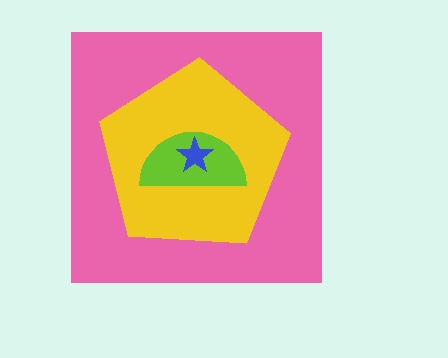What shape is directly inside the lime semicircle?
The blue star.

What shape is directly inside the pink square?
The yellow pentagon.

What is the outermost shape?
The pink square.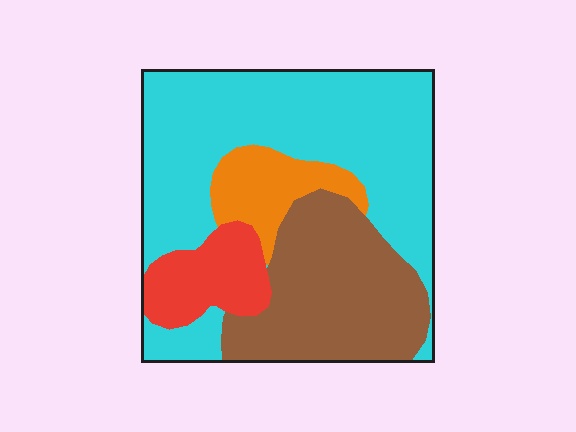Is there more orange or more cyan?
Cyan.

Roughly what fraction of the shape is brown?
Brown covers roughly 30% of the shape.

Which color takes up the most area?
Cyan, at roughly 50%.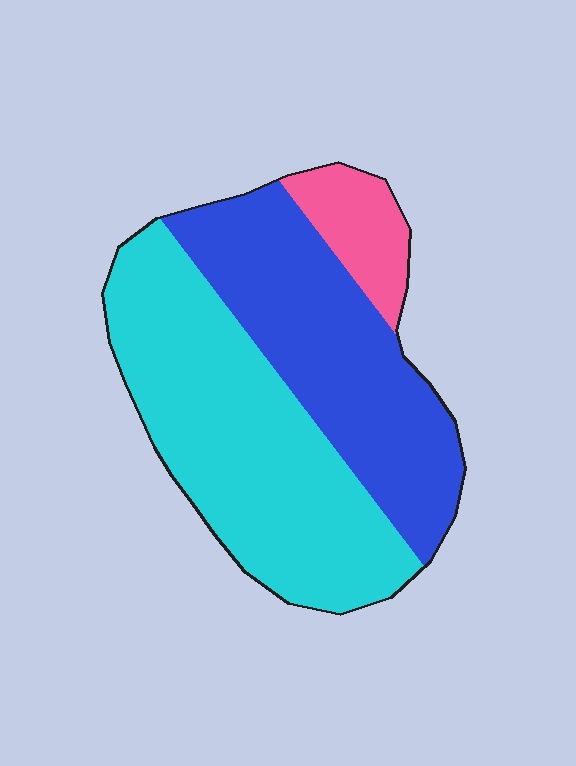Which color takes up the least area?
Pink, at roughly 10%.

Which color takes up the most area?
Cyan, at roughly 50%.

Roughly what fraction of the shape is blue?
Blue takes up about two fifths (2/5) of the shape.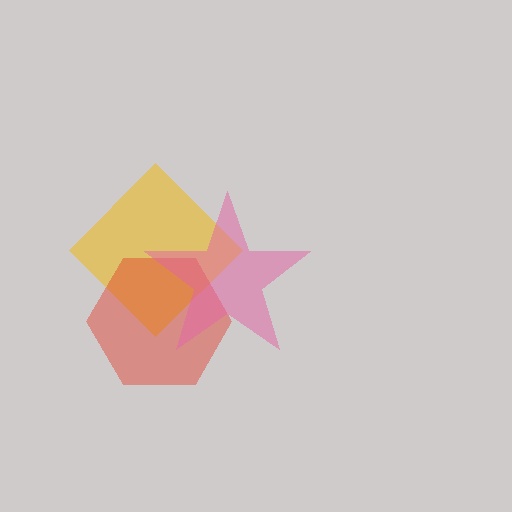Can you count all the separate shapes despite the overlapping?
Yes, there are 3 separate shapes.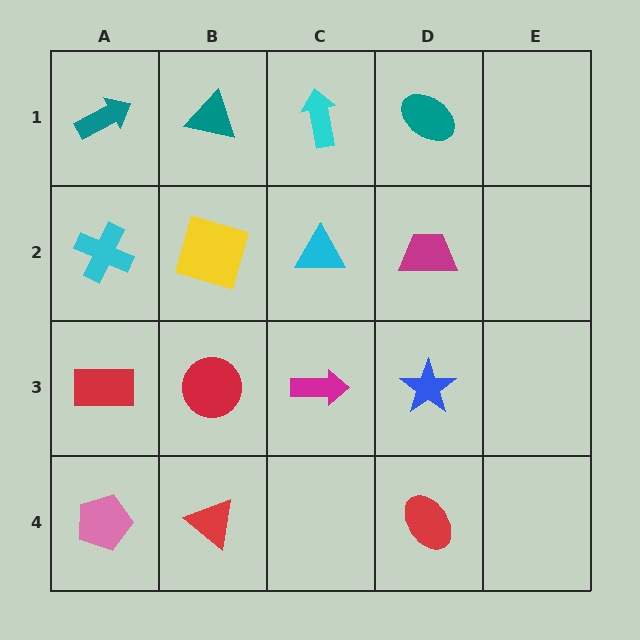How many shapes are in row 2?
4 shapes.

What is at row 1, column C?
A cyan arrow.